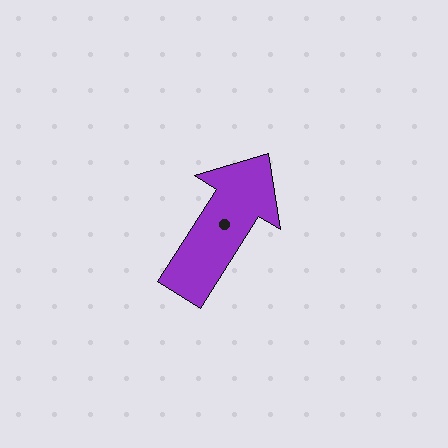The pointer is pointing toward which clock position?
Roughly 1 o'clock.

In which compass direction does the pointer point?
Northeast.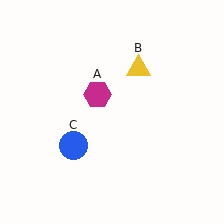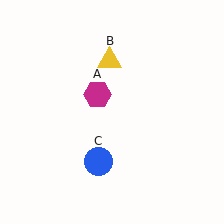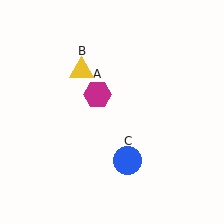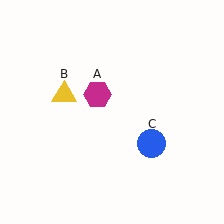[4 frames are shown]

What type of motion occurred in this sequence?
The yellow triangle (object B), blue circle (object C) rotated counterclockwise around the center of the scene.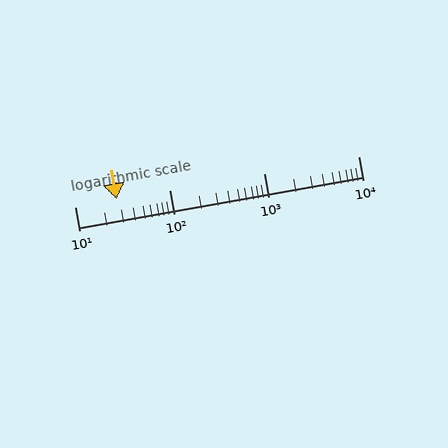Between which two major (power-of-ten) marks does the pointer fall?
The pointer is between 10 and 100.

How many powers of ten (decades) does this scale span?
The scale spans 3 decades, from 10 to 10000.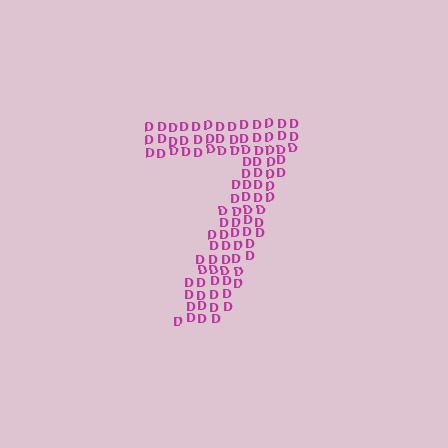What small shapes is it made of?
It is made of small letter D's.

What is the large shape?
The large shape is the digit 7.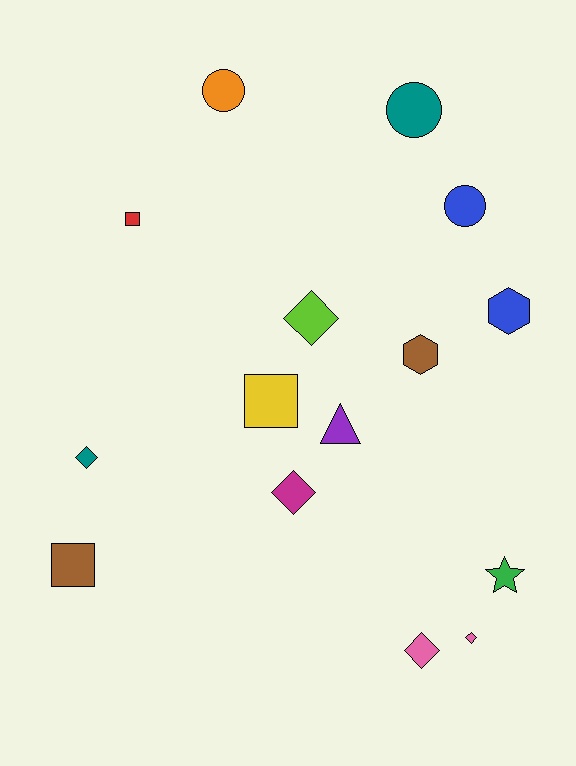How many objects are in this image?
There are 15 objects.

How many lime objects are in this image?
There is 1 lime object.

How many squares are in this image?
There are 3 squares.